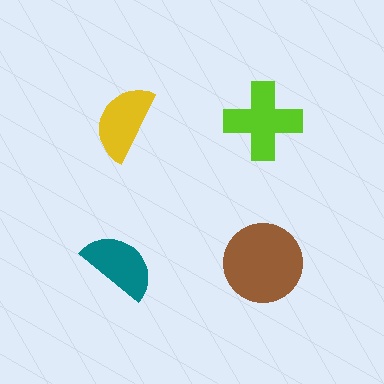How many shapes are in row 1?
2 shapes.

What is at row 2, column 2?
A brown circle.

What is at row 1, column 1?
A yellow semicircle.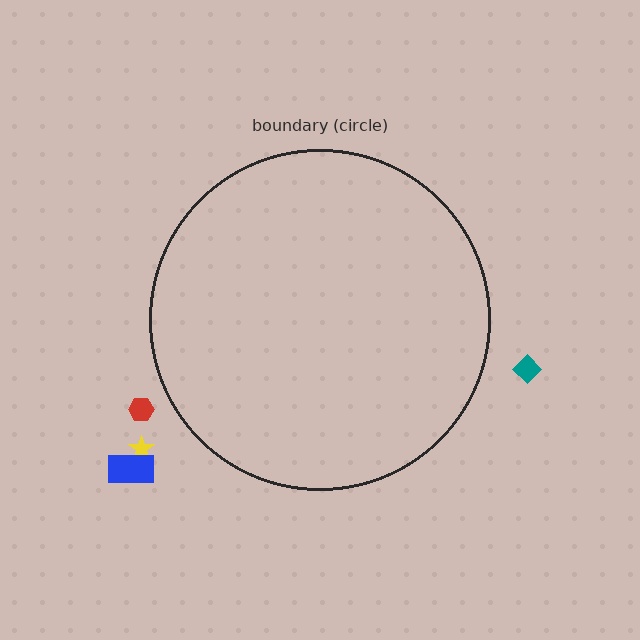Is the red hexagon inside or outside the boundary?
Outside.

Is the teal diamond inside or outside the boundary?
Outside.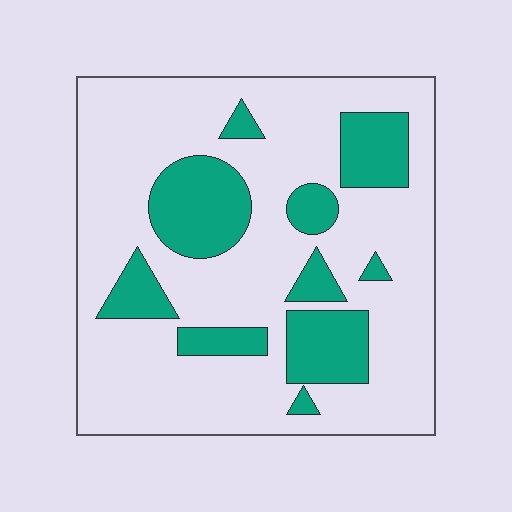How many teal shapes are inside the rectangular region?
10.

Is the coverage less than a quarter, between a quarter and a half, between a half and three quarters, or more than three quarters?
Less than a quarter.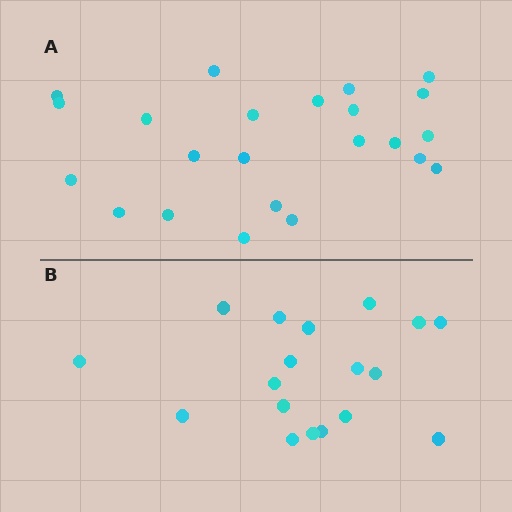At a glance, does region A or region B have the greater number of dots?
Region A (the top region) has more dots.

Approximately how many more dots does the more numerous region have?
Region A has about 5 more dots than region B.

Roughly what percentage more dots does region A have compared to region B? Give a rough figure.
About 30% more.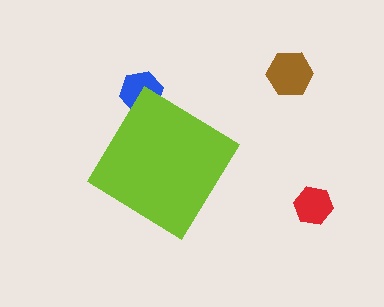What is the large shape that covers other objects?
A lime diamond.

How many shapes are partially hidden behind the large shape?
1 shape is partially hidden.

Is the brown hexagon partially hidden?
No, the brown hexagon is fully visible.